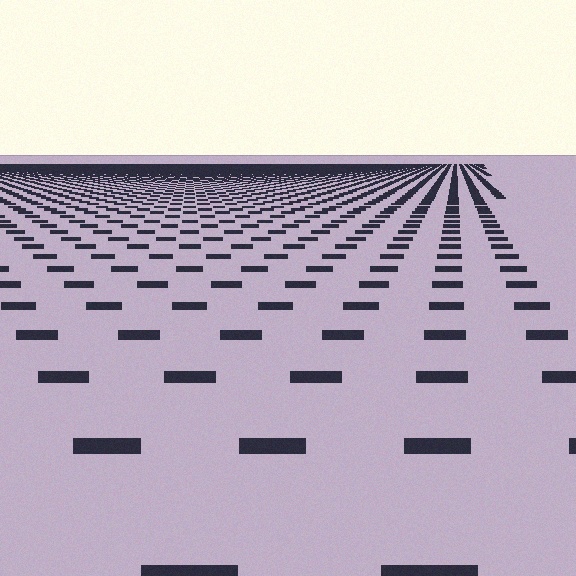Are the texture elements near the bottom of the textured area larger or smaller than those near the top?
Larger. Near the bottom, elements are closer to the viewer and appear at a bigger on-screen size.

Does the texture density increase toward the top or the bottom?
Density increases toward the top.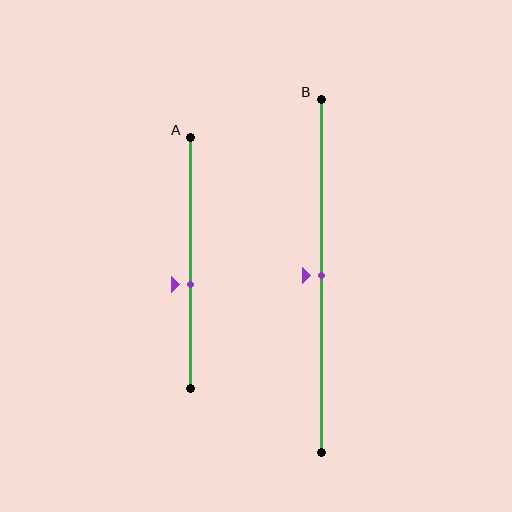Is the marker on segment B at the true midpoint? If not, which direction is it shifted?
Yes, the marker on segment B is at the true midpoint.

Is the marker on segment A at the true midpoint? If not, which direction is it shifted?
No, the marker on segment A is shifted downward by about 9% of the segment length.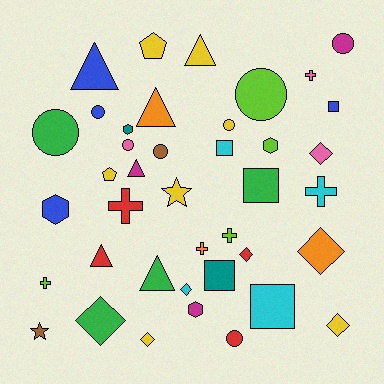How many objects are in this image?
There are 40 objects.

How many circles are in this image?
There are 8 circles.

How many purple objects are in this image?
There are no purple objects.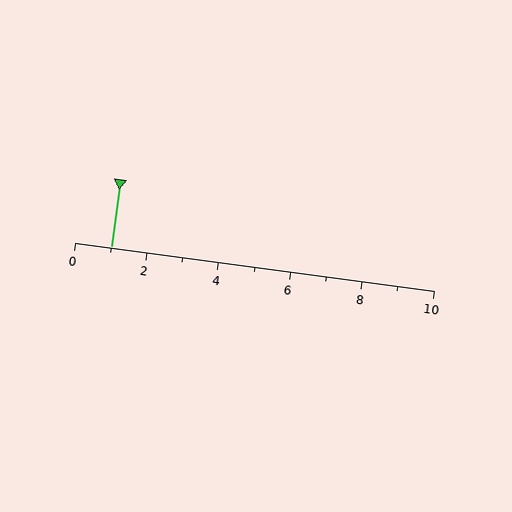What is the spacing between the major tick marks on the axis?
The major ticks are spaced 2 apart.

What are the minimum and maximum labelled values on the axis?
The axis runs from 0 to 10.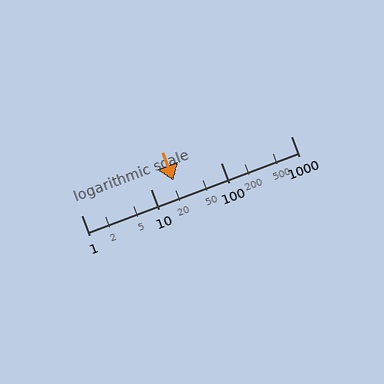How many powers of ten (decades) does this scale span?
The scale spans 3 decades, from 1 to 1000.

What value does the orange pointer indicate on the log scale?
The pointer indicates approximately 21.